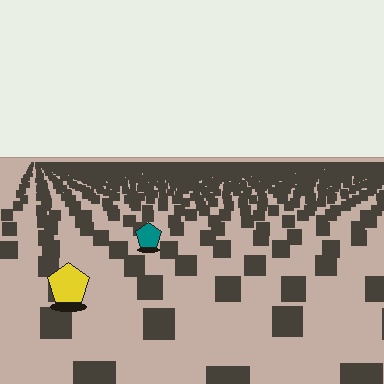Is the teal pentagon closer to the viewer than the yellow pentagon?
No. The yellow pentagon is closer — you can tell from the texture gradient: the ground texture is coarser near it.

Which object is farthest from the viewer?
The teal pentagon is farthest from the viewer. It appears smaller and the ground texture around it is denser.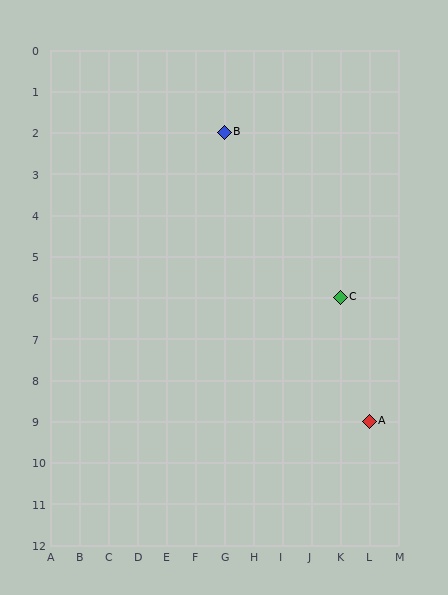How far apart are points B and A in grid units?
Points B and A are 5 columns and 7 rows apart (about 8.6 grid units diagonally).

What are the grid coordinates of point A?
Point A is at grid coordinates (L, 9).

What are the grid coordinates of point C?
Point C is at grid coordinates (K, 6).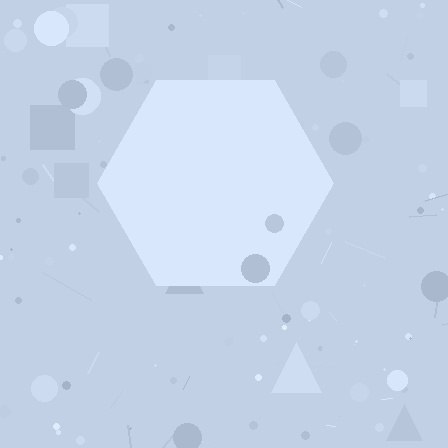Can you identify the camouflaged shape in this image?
The camouflaged shape is a hexagon.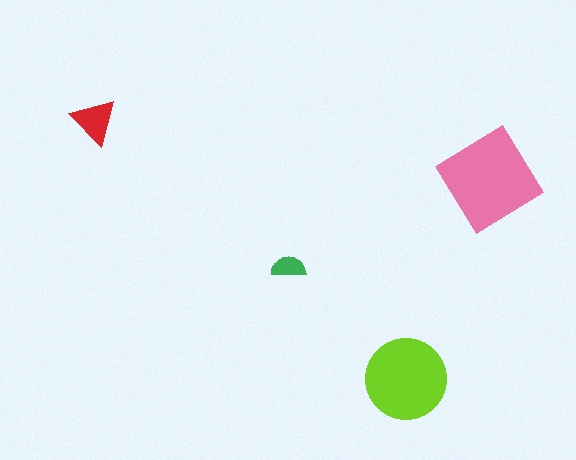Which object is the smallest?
The green semicircle.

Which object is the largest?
The pink diamond.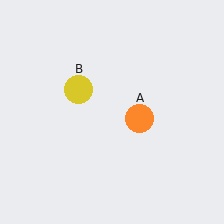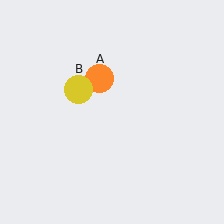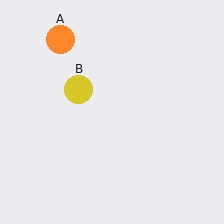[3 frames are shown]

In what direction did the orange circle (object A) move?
The orange circle (object A) moved up and to the left.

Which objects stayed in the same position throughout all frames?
Yellow circle (object B) remained stationary.